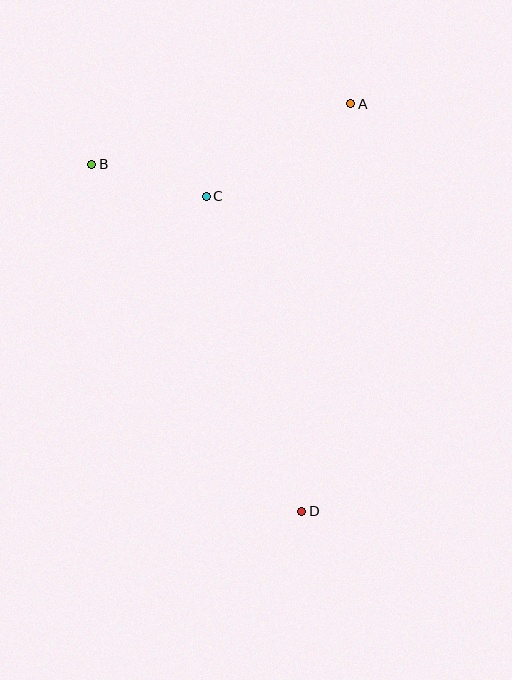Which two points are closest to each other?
Points B and C are closest to each other.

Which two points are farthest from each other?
Points A and D are farthest from each other.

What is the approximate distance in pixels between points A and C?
The distance between A and C is approximately 171 pixels.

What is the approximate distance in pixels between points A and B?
The distance between A and B is approximately 266 pixels.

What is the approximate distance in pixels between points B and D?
The distance between B and D is approximately 406 pixels.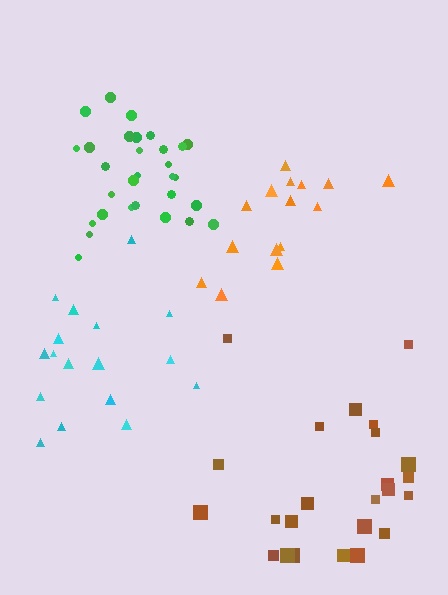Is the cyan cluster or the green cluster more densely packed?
Green.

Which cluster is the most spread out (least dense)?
Brown.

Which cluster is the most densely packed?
Green.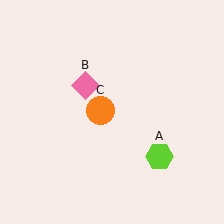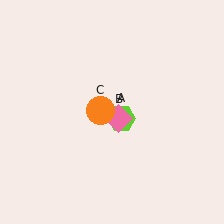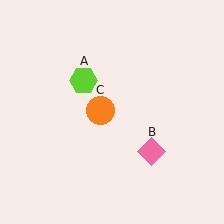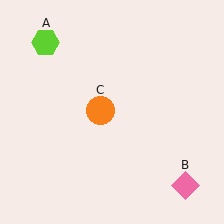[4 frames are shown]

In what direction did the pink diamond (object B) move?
The pink diamond (object B) moved down and to the right.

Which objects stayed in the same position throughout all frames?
Orange circle (object C) remained stationary.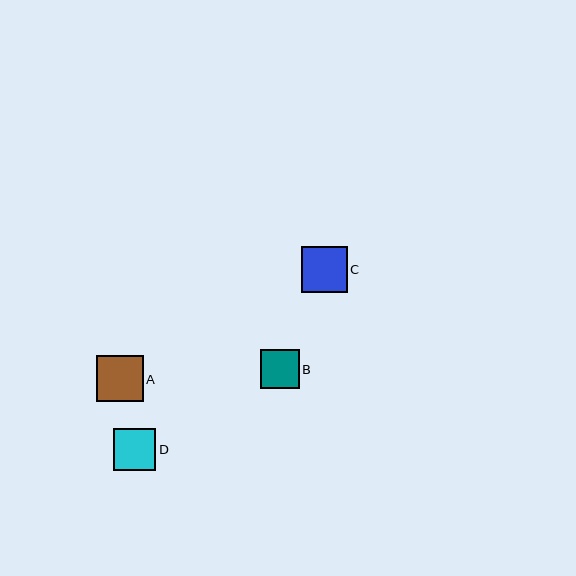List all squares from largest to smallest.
From largest to smallest: A, C, D, B.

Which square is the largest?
Square A is the largest with a size of approximately 46 pixels.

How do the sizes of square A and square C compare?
Square A and square C are approximately the same size.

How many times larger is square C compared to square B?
Square C is approximately 1.2 times the size of square B.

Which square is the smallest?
Square B is the smallest with a size of approximately 39 pixels.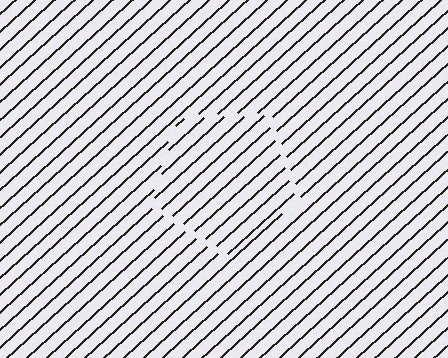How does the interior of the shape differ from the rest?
The interior of the shape contains the same grating, shifted by half a period — the contour is defined by the phase discontinuity where line-ends from the inner and outer gratings abut.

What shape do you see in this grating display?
An illusory pentagon. The interior of the shape contains the same grating, shifted by half a period — the contour is defined by the phase discontinuity where line-ends from the inner and outer gratings abut.